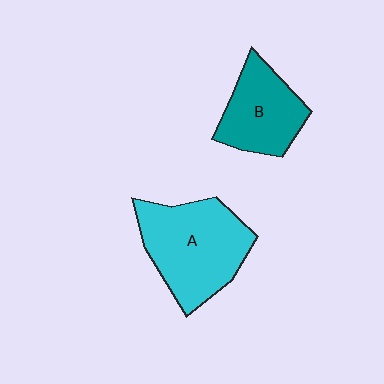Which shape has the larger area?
Shape A (cyan).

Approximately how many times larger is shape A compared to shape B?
Approximately 1.5 times.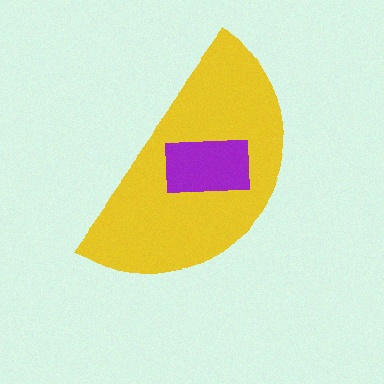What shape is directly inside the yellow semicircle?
The purple rectangle.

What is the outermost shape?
The yellow semicircle.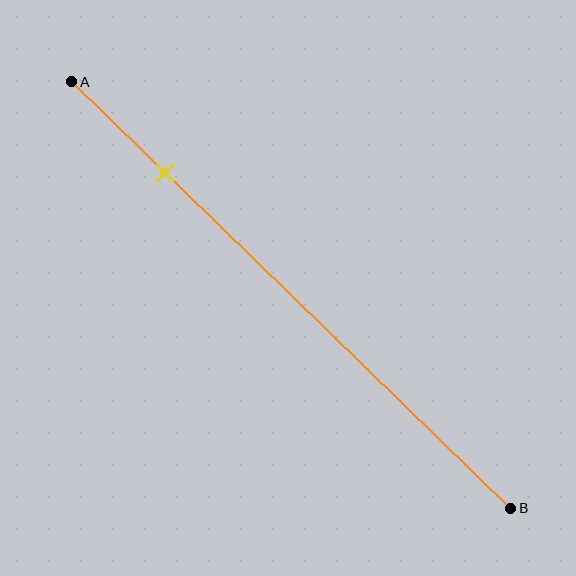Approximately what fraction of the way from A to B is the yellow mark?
The yellow mark is approximately 20% of the way from A to B.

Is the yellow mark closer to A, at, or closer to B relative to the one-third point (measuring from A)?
The yellow mark is closer to point A than the one-third point of segment AB.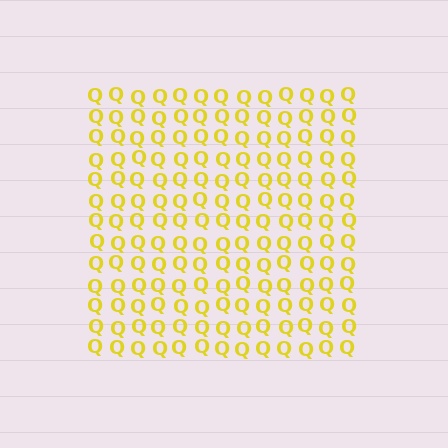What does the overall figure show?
The overall figure shows a square.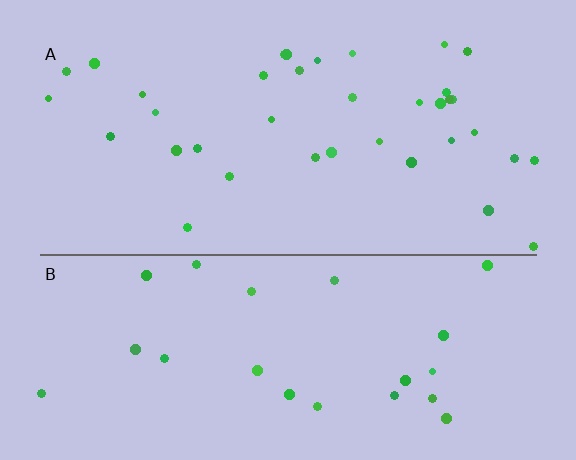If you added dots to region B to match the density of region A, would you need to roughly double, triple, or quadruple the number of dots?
Approximately double.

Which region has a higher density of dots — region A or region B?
A (the top).